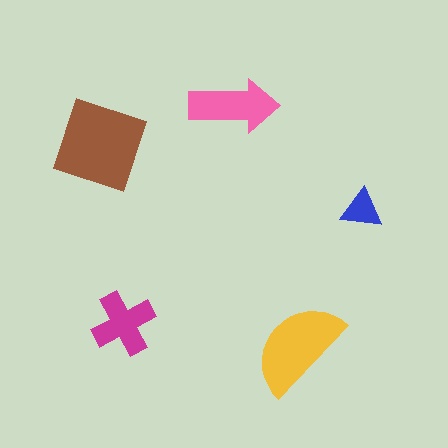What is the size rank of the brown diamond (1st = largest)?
1st.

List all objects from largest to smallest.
The brown diamond, the yellow semicircle, the pink arrow, the magenta cross, the blue triangle.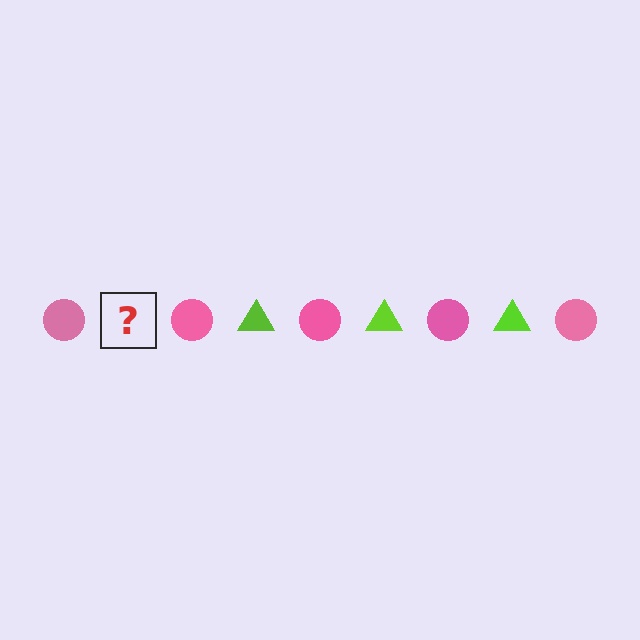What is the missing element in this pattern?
The missing element is a lime triangle.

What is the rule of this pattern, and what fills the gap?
The rule is that the pattern alternates between pink circle and lime triangle. The gap should be filled with a lime triangle.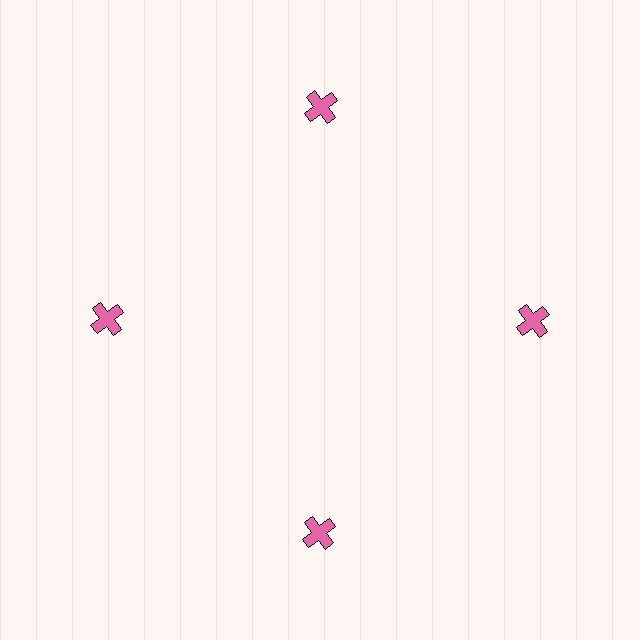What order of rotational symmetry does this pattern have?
This pattern has 4-fold rotational symmetry.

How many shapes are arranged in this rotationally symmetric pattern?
There are 4 shapes, arranged in 4 groups of 1.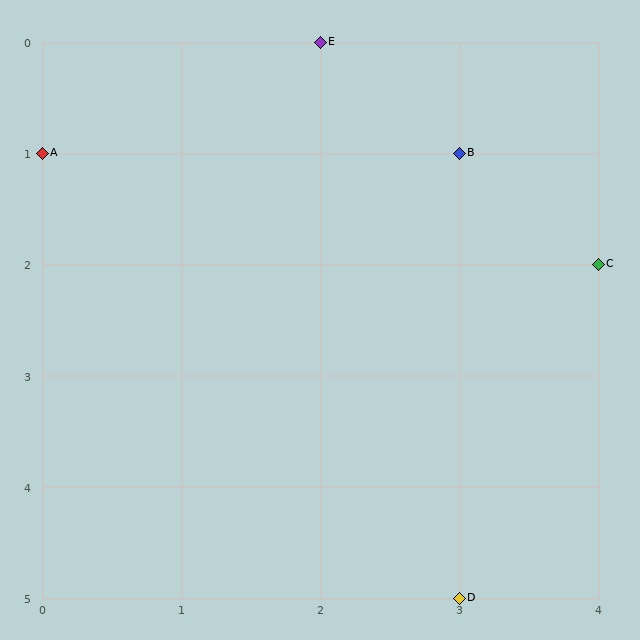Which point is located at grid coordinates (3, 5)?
Point D is at (3, 5).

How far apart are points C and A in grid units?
Points C and A are 4 columns and 1 row apart (about 4.1 grid units diagonally).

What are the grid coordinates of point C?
Point C is at grid coordinates (4, 2).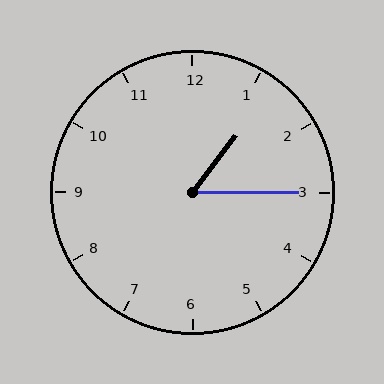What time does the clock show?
1:15.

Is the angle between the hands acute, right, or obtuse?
It is acute.